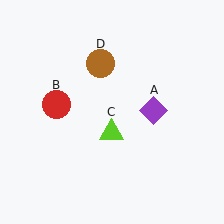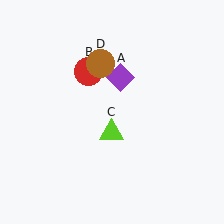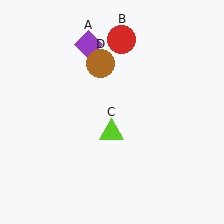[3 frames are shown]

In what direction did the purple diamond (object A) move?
The purple diamond (object A) moved up and to the left.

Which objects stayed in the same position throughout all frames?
Lime triangle (object C) and brown circle (object D) remained stationary.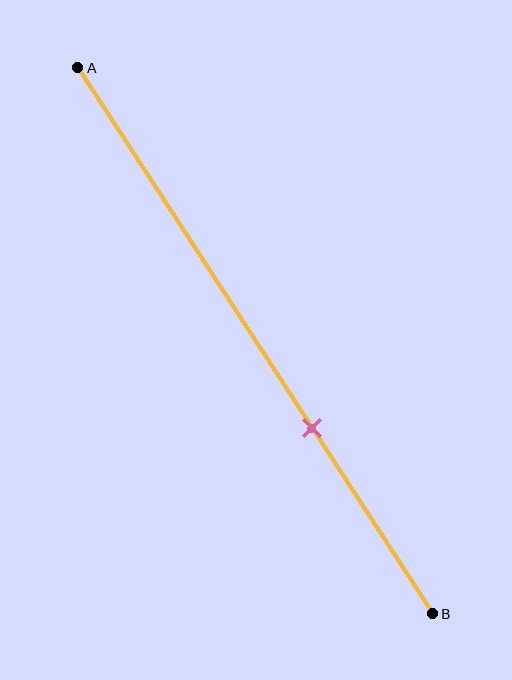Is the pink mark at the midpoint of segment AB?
No, the mark is at about 65% from A, not at the 50% midpoint.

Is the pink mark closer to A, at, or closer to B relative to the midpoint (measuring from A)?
The pink mark is closer to point B than the midpoint of segment AB.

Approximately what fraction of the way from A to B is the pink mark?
The pink mark is approximately 65% of the way from A to B.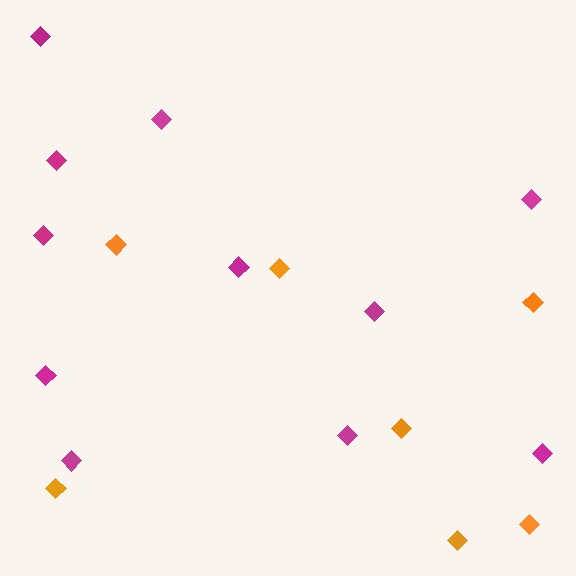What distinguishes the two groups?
There are 2 groups: one group of orange diamonds (7) and one group of magenta diamonds (11).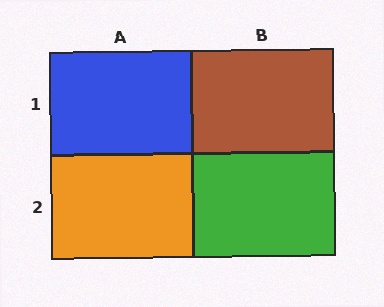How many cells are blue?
1 cell is blue.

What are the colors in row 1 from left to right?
Blue, brown.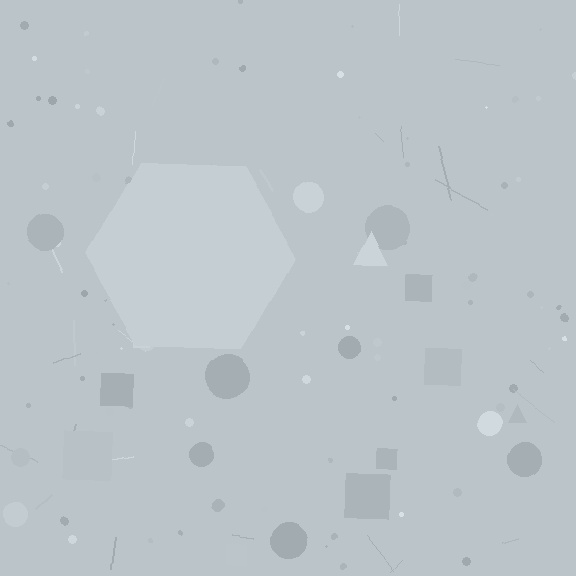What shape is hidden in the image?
A hexagon is hidden in the image.